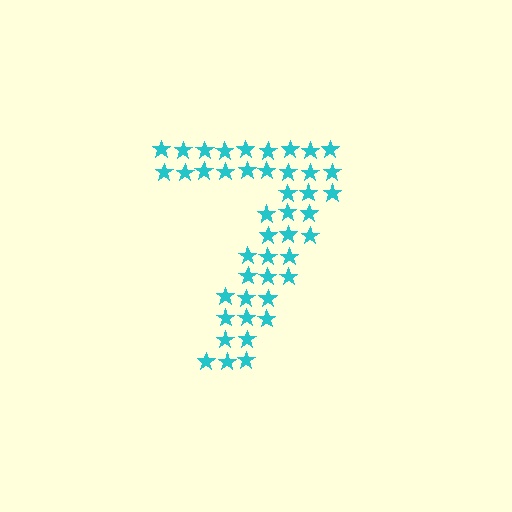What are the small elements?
The small elements are stars.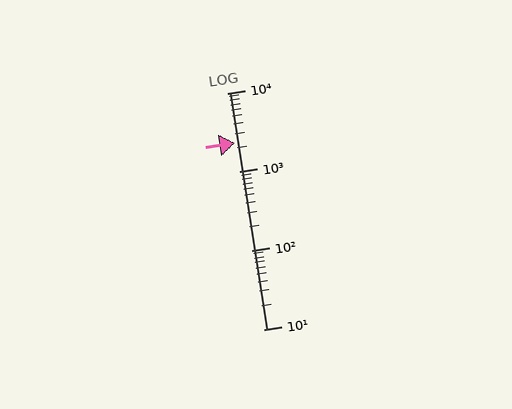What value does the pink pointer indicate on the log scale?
The pointer indicates approximately 2300.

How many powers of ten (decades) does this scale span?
The scale spans 3 decades, from 10 to 10000.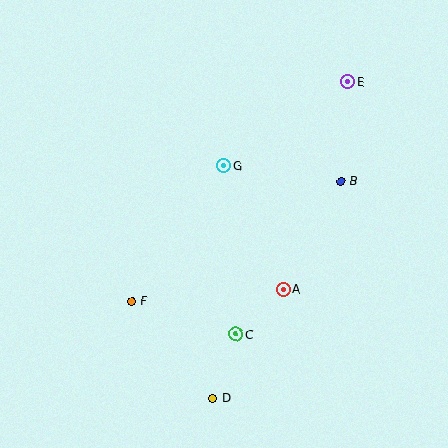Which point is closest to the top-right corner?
Point E is closest to the top-right corner.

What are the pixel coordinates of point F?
Point F is at (131, 301).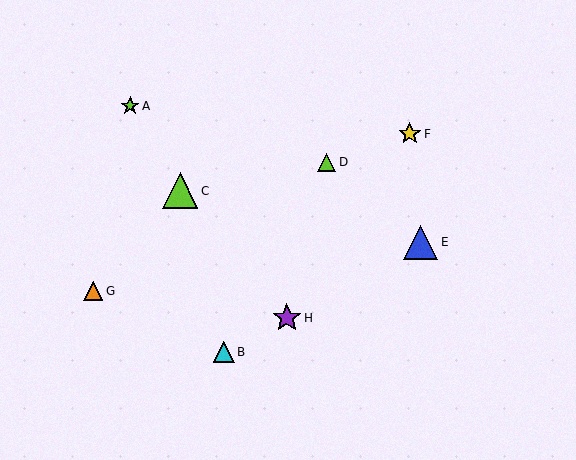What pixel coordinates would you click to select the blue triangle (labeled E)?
Click at (420, 242) to select the blue triangle E.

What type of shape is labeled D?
Shape D is a lime triangle.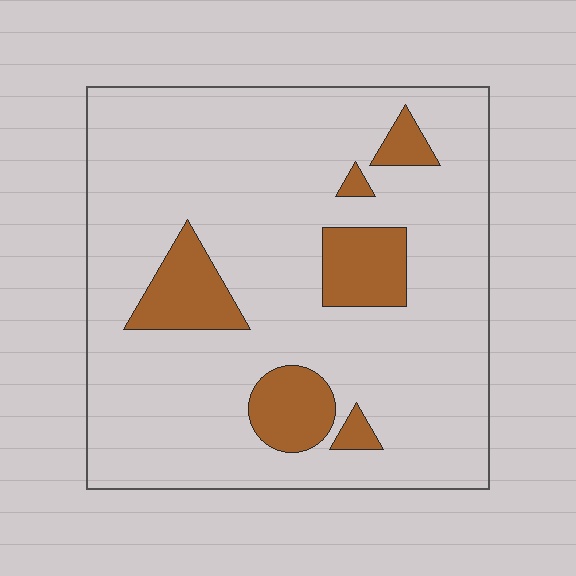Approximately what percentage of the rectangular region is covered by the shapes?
Approximately 15%.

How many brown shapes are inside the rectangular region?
6.